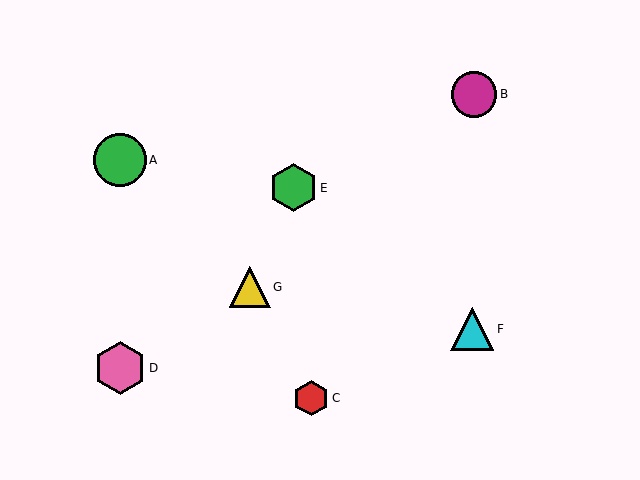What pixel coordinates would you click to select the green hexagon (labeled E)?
Click at (293, 188) to select the green hexagon E.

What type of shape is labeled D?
Shape D is a pink hexagon.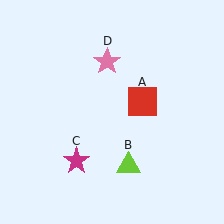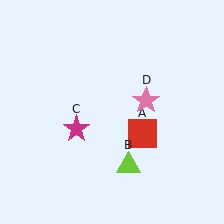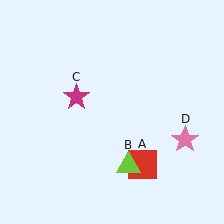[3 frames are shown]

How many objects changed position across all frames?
3 objects changed position: red square (object A), magenta star (object C), pink star (object D).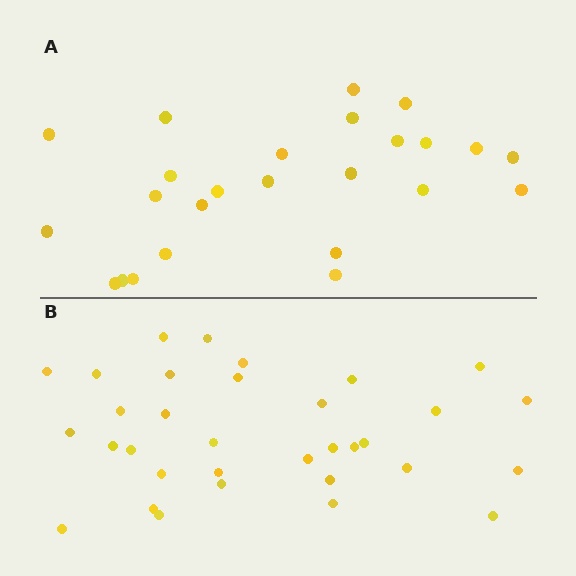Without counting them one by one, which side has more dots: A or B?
Region B (the bottom region) has more dots.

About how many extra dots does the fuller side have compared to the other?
Region B has roughly 8 or so more dots than region A.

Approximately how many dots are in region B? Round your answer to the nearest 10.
About 30 dots. (The exact count is 33, which rounds to 30.)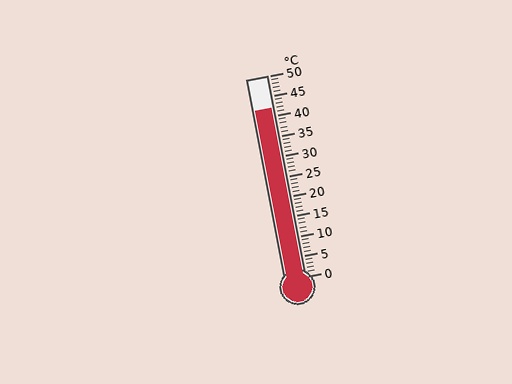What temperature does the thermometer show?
The thermometer shows approximately 42°C.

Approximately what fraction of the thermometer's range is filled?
The thermometer is filled to approximately 85% of its range.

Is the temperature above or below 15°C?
The temperature is above 15°C.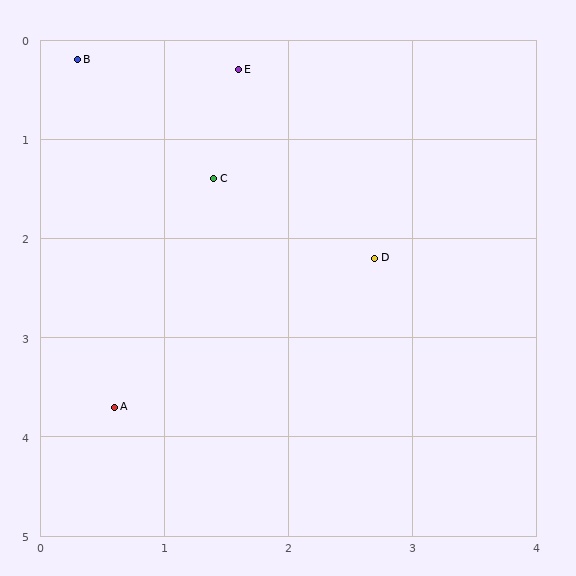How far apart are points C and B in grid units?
Points C and B are about 1.6 grid units apart.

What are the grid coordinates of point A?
Point A is at approximately (0.6, 3.7).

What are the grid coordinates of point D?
Point D is at approximately (2.7, 2.2).